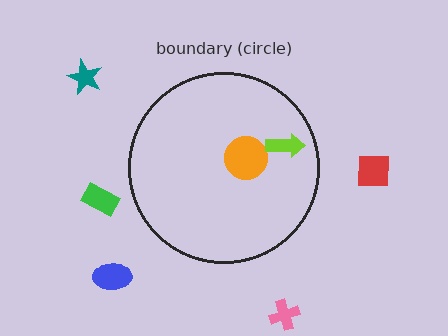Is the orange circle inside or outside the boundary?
Inside.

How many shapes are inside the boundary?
2 inside, 5 outside.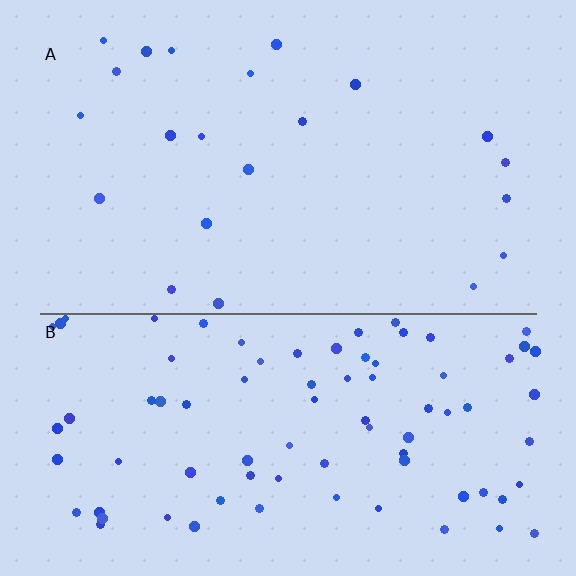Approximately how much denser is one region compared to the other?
Approximately 3.9× — region B over region A.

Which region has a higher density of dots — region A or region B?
B (the bottom).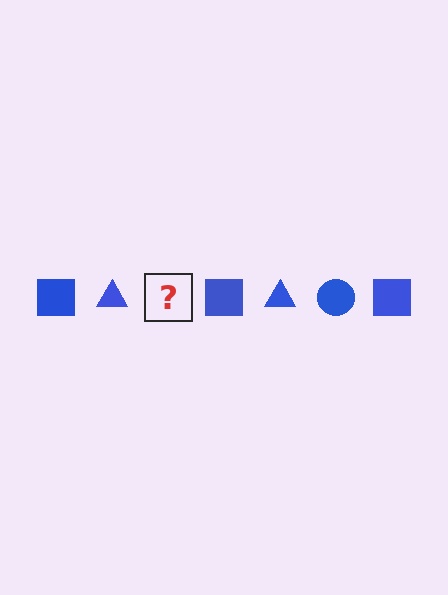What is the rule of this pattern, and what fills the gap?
The rule is that the pattern cycles through square, triangle, circle shapes in blue. The gap should be filled with a blue circle.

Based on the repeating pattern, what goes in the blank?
The blank should be a blue circle.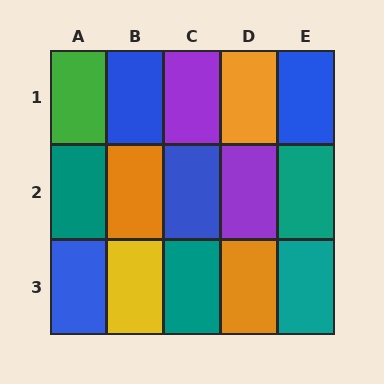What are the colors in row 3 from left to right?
Blue, yellow, teal, orange, teal.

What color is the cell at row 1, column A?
Green.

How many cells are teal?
4 cells are teal.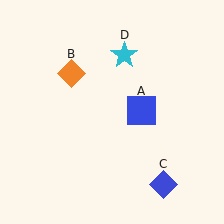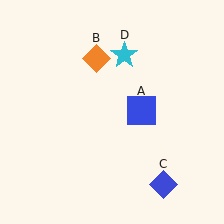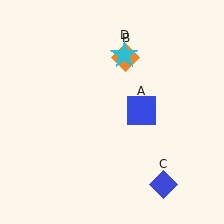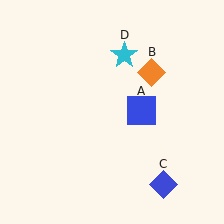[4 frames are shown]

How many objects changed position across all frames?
1 object changed position: orange diamond (object B).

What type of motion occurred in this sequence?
The orange diamond (object B) rotated clockwise around the center of the scene.